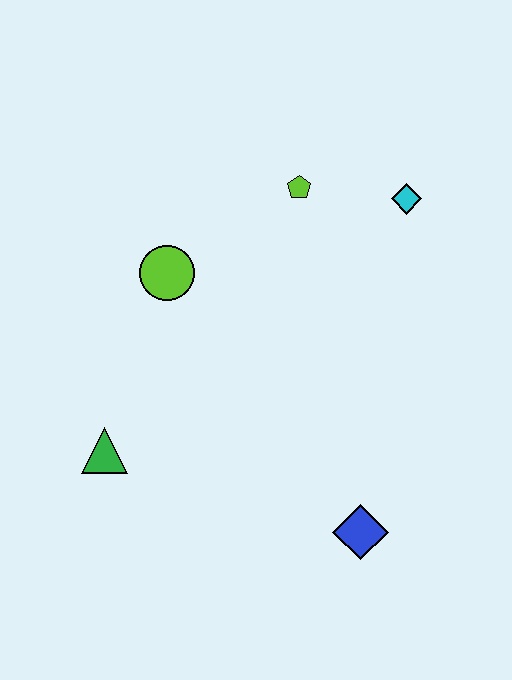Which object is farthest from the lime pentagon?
The blue diamond is farthest from the lime pentagon.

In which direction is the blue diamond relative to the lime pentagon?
The blue diamond is below the lime pentagon.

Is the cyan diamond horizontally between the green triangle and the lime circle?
No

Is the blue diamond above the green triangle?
No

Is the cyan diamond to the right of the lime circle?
Yes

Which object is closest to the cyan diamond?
The lime pentagon is closest to the cyan diamond.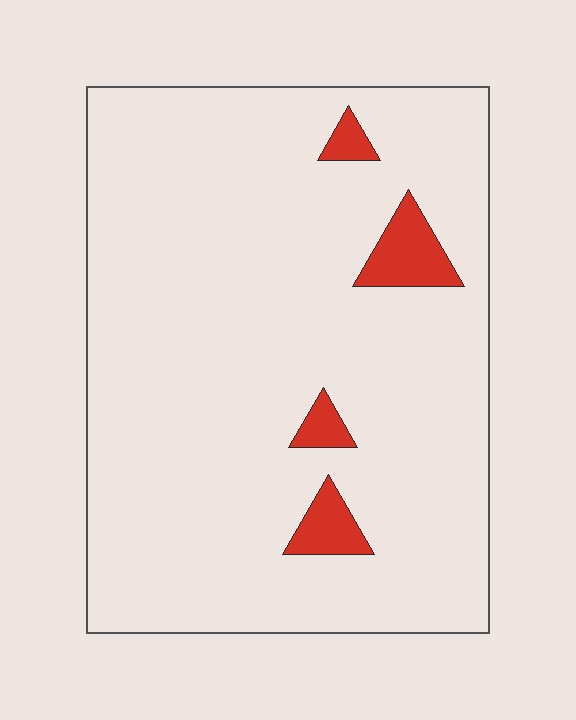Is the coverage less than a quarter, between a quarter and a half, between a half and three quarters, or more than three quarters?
Less than a quarter.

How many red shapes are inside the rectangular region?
4.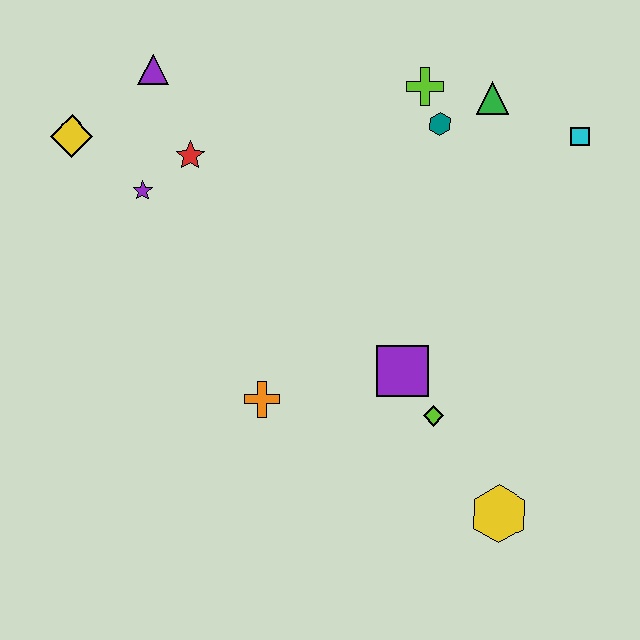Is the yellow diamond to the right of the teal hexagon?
No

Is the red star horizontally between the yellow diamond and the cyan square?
Yes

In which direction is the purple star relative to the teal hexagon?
The purple star is to the left of the teal hexagon.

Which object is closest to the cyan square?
The green triangle is closest to the cyan square.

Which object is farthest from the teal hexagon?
The yellow hexagon is farthest from the teal hexagon.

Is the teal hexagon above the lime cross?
No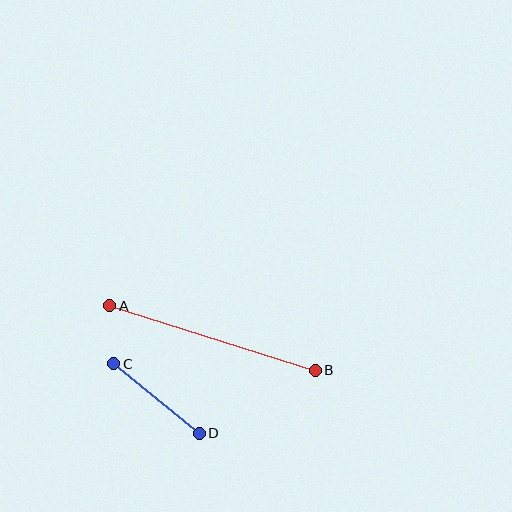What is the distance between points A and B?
The distance is approximately 215 pixels.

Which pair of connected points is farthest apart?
Points A and B are farthest apart.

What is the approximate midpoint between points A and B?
The midpoint is at approximately (213, 338) pixels.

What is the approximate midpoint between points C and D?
The midpoint is at approximately (157, 399) pixels.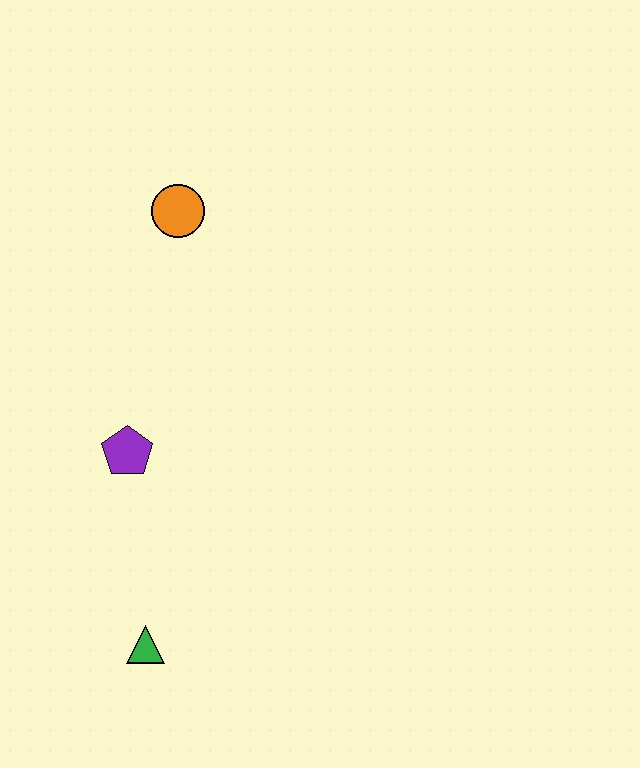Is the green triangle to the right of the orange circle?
No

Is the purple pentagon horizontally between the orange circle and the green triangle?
No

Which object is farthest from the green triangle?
The orange circle is farthest from the green triangle.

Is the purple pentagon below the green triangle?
No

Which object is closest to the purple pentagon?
The green triangle is closest to the purple pentagon.